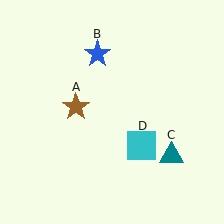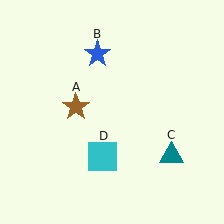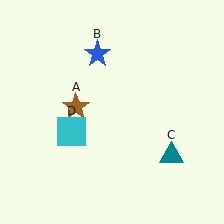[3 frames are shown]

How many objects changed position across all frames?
1 object changed position: cyan square (object D).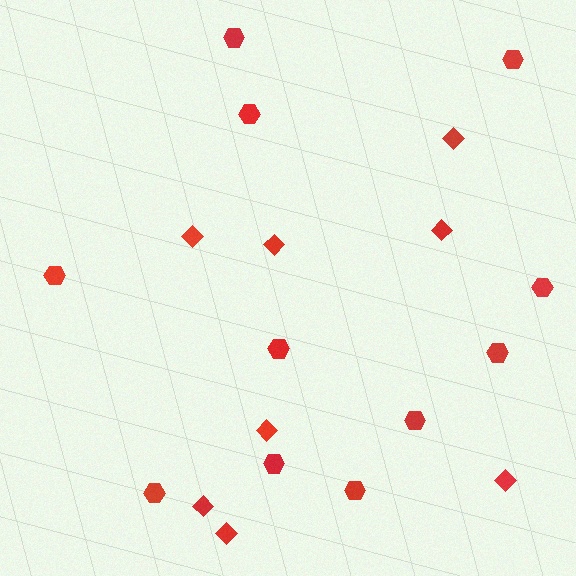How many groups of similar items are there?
There are 2 groups: one group of diamonds (8) and one group of hexagons (11).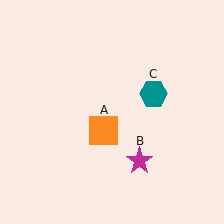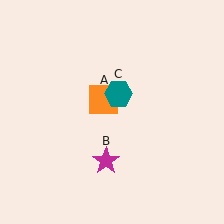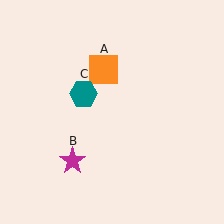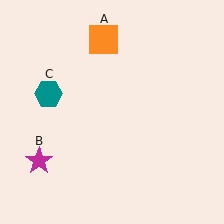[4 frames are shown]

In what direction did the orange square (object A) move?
The orange square (object A) moved up.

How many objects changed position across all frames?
3 objects changed position: orange square (object A), magenta star (object B), teal hexagon (object C).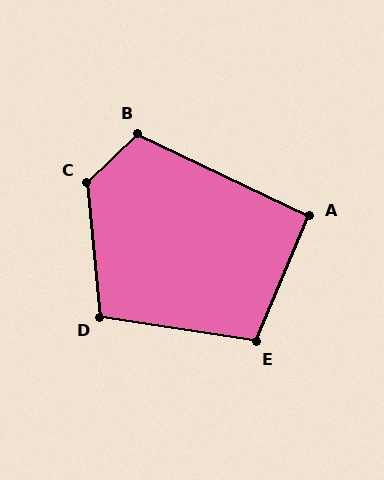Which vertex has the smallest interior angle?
A, at approximately 93 degrees.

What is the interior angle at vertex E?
Approximately 104 degrees (obtuse).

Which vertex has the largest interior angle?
C, at approximately 129 degrees.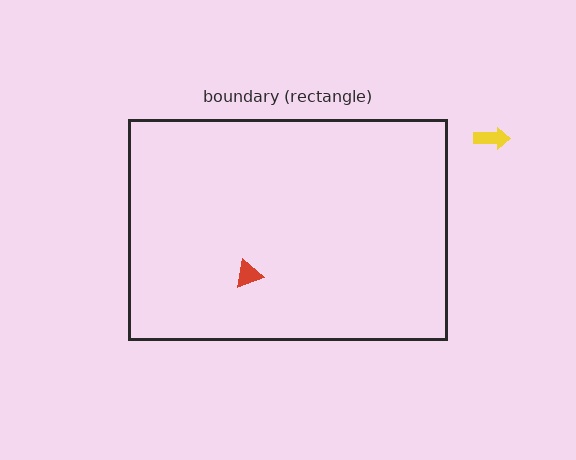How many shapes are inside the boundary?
1 inside, 1 outside.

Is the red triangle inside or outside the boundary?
Inside.